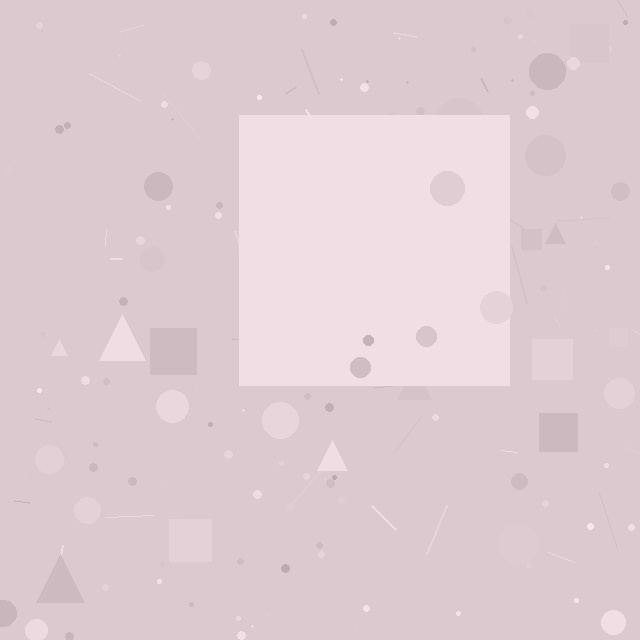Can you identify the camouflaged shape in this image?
The camouflaged shape is a square.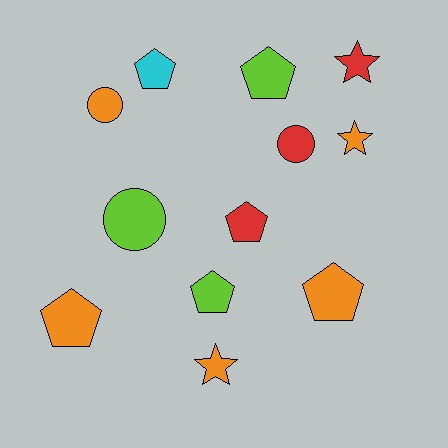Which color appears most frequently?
Orange, with 5 objects.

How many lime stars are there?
There are no lime stars.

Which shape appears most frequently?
Pentagon, with 6 objects.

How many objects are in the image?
There are 12 objects.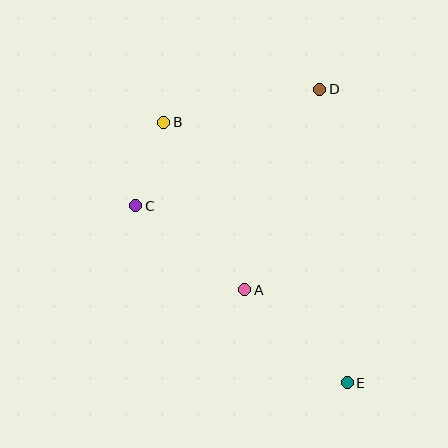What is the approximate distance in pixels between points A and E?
The distance between A and E is approximately 138 pixels.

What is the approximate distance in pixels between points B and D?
The distance between B and D is approximately 160 pixels.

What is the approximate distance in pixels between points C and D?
The distance between C and D is approximately 218 pixels.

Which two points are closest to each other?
Points B and C are closest to each other.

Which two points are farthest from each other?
Points B and E are farthest from each other.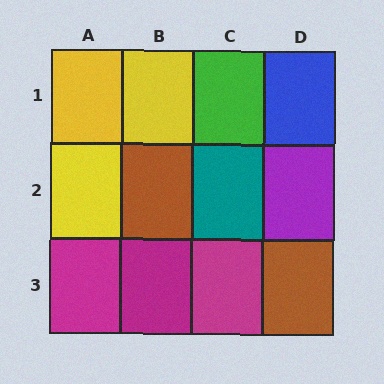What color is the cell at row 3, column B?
Magenta.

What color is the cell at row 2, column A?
Yellow.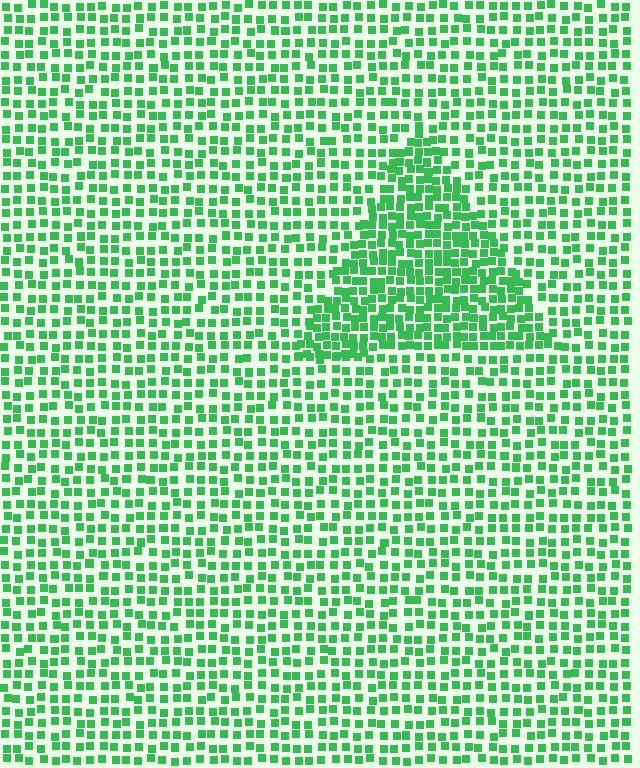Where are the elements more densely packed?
The elements are more densely packed inside the triangle boundary.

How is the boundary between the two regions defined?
The boundary is defined by a change in element density (approximately 1.7x ratio). All elements are the same color, size, and shape.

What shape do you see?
I see a triangle.